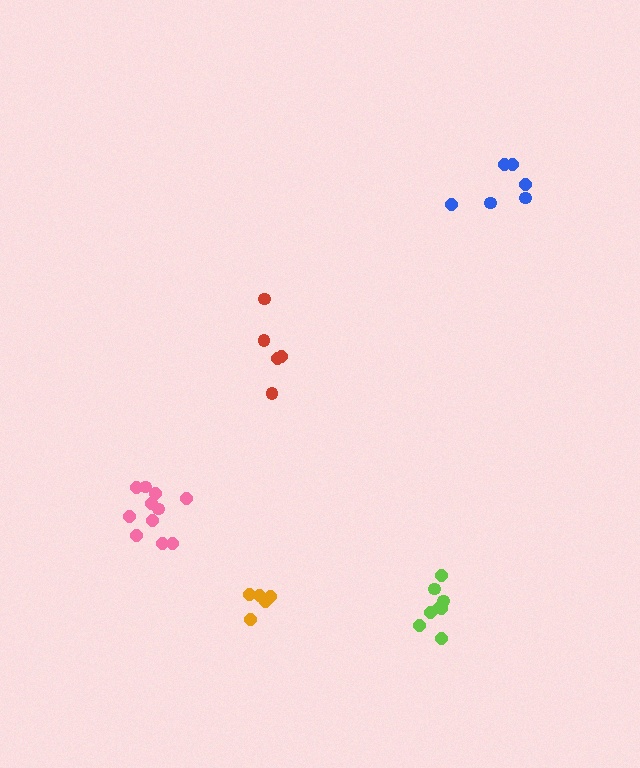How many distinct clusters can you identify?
There are 5 distinct clusters.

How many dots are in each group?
Group 1: 8 dots, Group 2: 11 dots, Group 3: 5 dots, Group 4: 5 dots, Group 5: 6 dots (35 total).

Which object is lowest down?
The lime cluster is bottommost.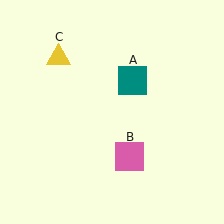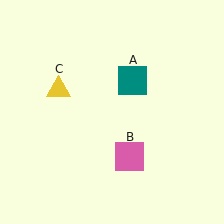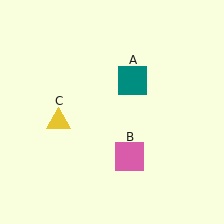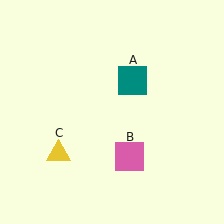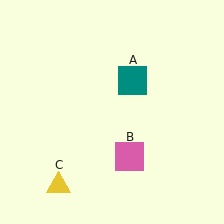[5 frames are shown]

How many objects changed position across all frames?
1 object changed position: yellow triangle (object C).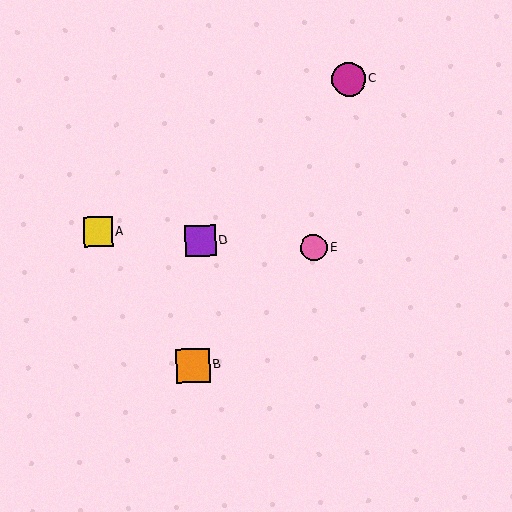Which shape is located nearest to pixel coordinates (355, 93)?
The magenta circle (labeled C) at (349, 79) is nearest to that location.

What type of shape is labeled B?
Shape B is an orange square.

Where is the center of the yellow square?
The center of the yellow square is at (98, 232).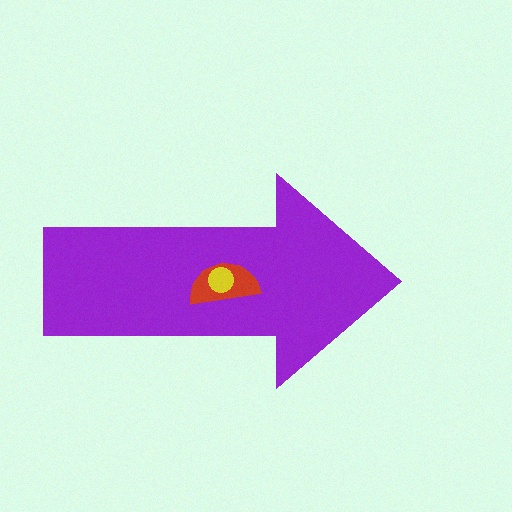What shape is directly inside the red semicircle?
The yellow circle.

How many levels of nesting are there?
3.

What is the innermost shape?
The yellow circle.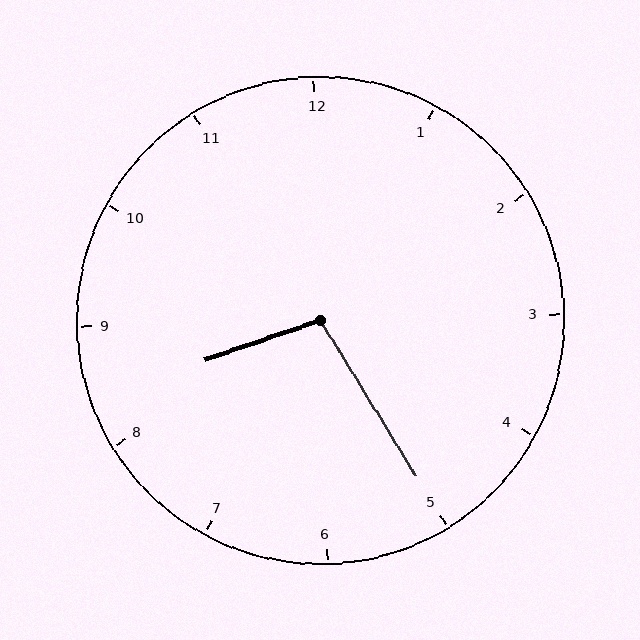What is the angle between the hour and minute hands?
Approximately 102 degrees.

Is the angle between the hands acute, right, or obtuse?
It is obtuse.